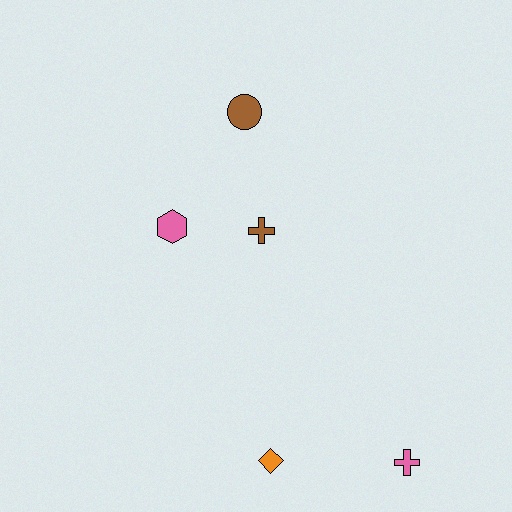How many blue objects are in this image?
There are no blue objects.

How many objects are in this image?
There are 5 objects.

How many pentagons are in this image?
There are no pentagons.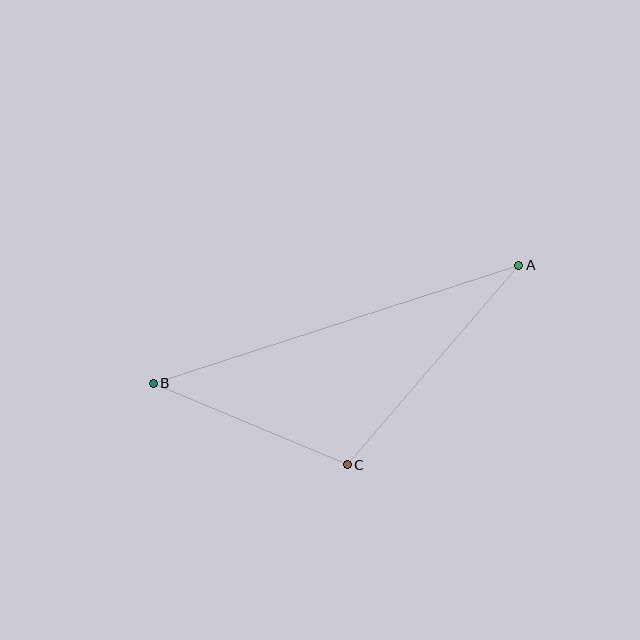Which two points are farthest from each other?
Points A and B are farthest from each other.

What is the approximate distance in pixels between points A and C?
The distance between A and C is approximately 263 pixels.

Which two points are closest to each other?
Points B and C are closest to each other.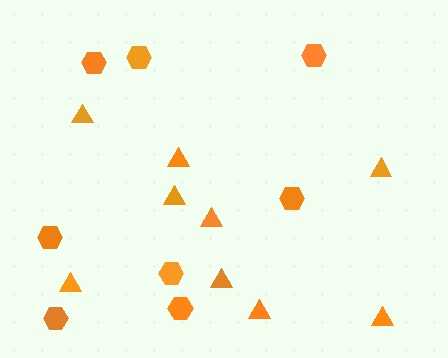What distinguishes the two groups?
There are 2 groups: one group of triangles (9) and one group of hexagons (8).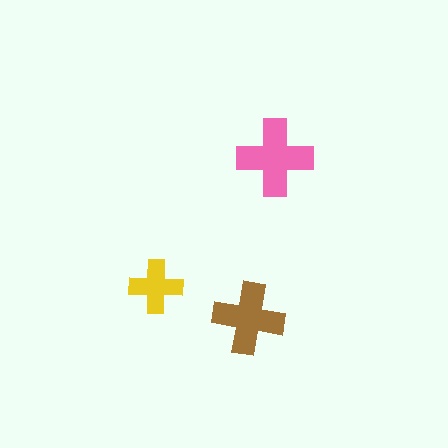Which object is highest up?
The pink cross is topmost.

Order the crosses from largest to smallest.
the pink one, the brown one, the yellow one.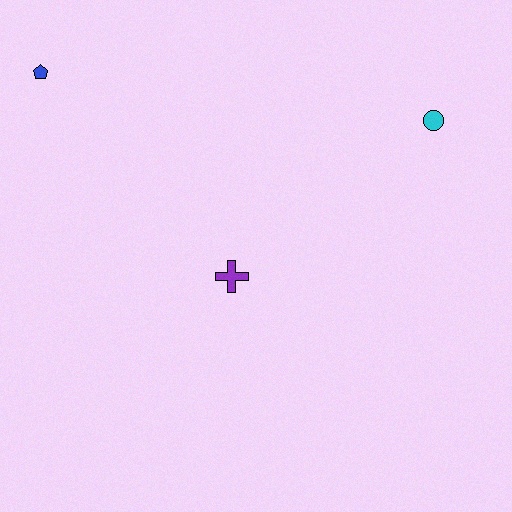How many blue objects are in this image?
There is 1 blue object.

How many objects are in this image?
There are 3 objects.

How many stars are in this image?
There are no stars.